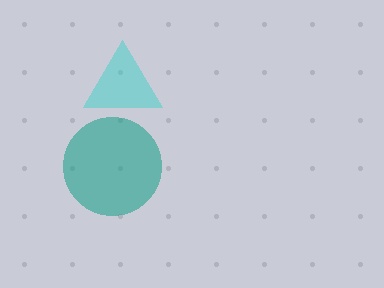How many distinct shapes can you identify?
There are 2 distinct shapes: a cyan triangle, a teal circle.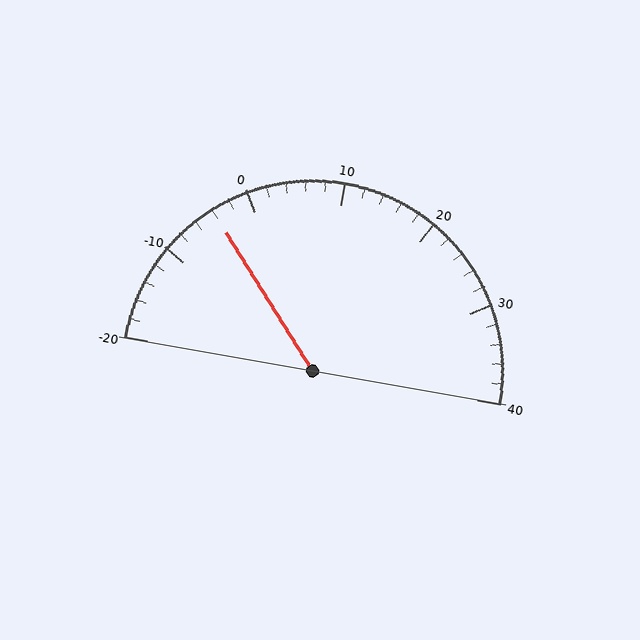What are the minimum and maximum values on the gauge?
The gauge ranges from -20 to 40.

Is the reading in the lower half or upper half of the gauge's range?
The reading is in the lower half of the range (-20 to 40).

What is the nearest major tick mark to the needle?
The nearest major tick mark is 0.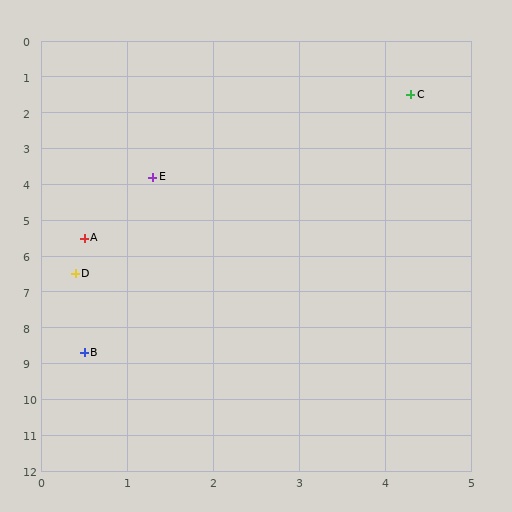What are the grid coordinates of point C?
Point C is at approximately (4.3, 1.5).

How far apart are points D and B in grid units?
Points D and B are about 2.2 grid units apart.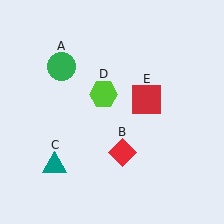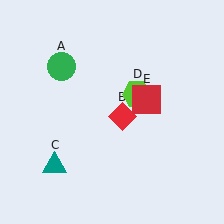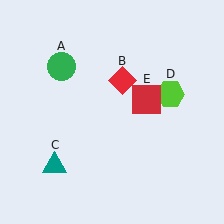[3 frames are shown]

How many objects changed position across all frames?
2 objects changed position: red diamond (object B), lime hexagon (object D).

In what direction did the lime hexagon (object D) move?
The lime hexagon (object D) moved right.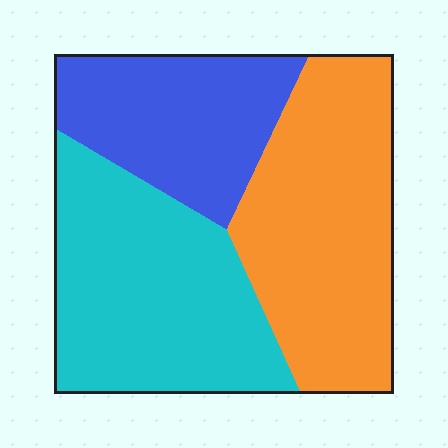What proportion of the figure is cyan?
Cyan takes up about three eighths (3/8) of the figure.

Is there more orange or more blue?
Orange.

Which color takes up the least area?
Blue, at roughly 25%.